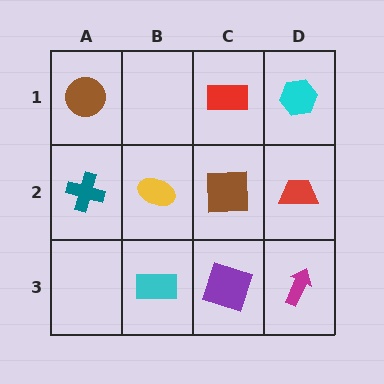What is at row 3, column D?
A magenta arrow.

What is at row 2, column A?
A teal cross.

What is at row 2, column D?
A red trapezoid.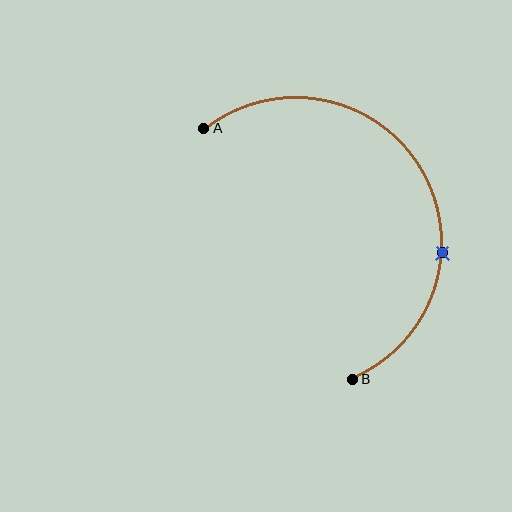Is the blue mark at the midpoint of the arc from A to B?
No. The blue mark lies on the arc but is closer to endpoint B. The arc midpoint would be at the point on the curve equidistant along the arc from both A and B.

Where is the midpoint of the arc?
The arc midpoint is the point on the curve farthest from the straight line joining A and B. It sits to the right of that line.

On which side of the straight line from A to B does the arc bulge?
The arc bulges to the right of the straight line connecting A and B.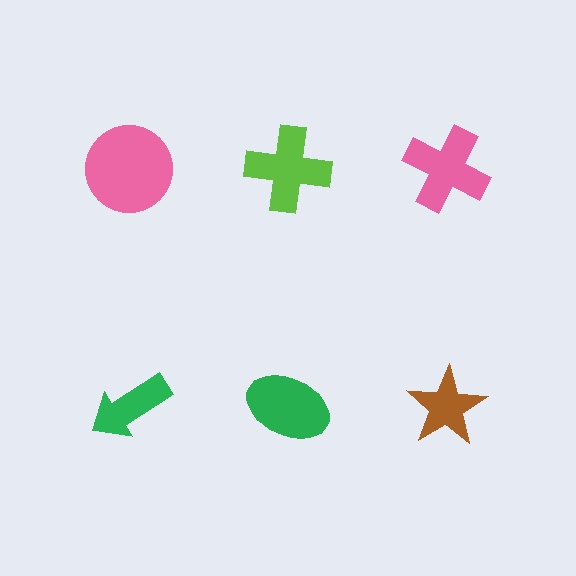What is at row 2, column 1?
A green arrow.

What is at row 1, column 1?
A pink circle.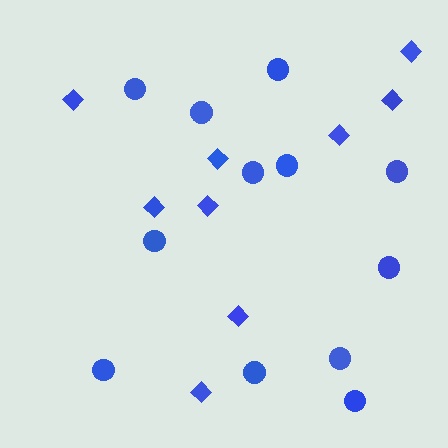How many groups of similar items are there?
There are 2 groups: one group of circles (12) and one group of diamonds (9).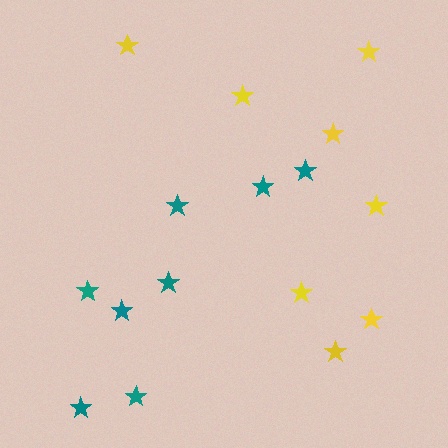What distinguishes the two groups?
There are 2 groups: one group of yellow stars (8) and one group of teal stars (8).